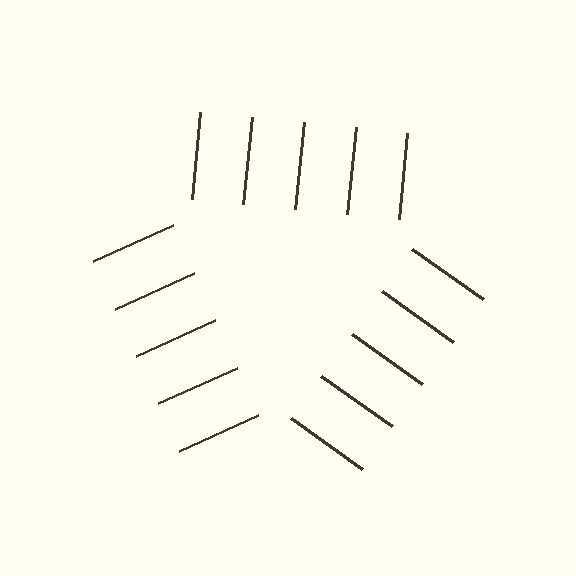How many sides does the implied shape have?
3 sides — the line-ends trace a triangle.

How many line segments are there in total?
15 — 5 along each of the 3 edges.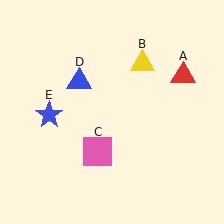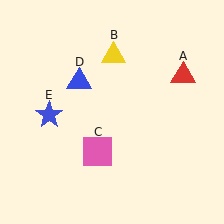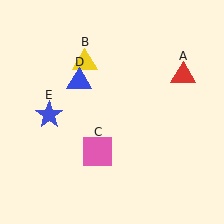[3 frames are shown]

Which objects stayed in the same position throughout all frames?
Red triangle (object A) and pink square (object C) and blue triangle (object D) and blue star (object E) remained stationary.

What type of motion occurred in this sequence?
The yellow triangle (object B) rotated counterclockwise around the center of the scene.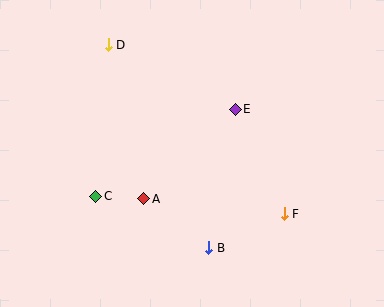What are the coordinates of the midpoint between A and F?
The midpoint between A and F is at (214, 206).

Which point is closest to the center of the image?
Point E at (235, 109) is closest to the center.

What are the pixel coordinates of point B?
Point B is at (209, 248).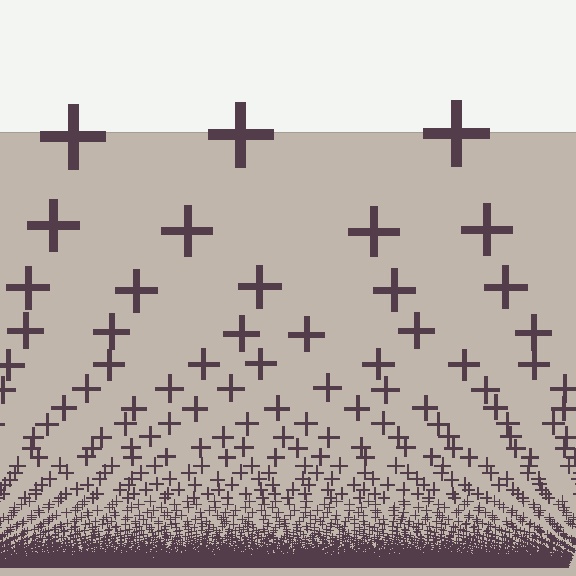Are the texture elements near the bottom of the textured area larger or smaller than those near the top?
Smaller. The gradient is inverted — elements near the bottom are smaller and denser.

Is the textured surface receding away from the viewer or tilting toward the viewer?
The surface appears to tilt toward the viewer. Texture elements get larger and sparser toward the top.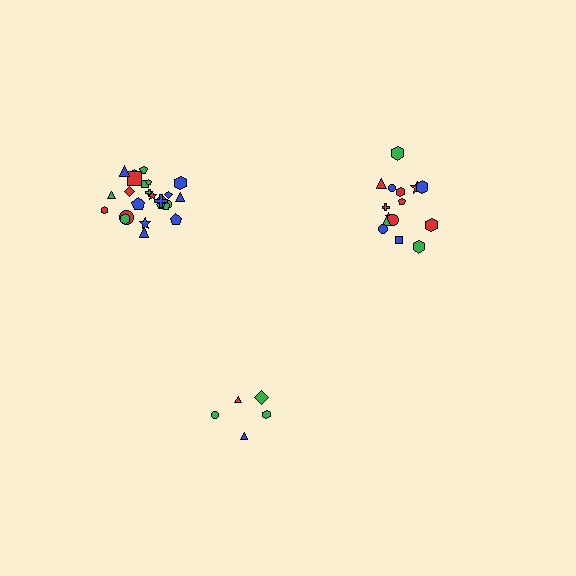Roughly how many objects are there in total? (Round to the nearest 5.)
Roughly 45 objects in total.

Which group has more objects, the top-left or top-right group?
The top-left group.